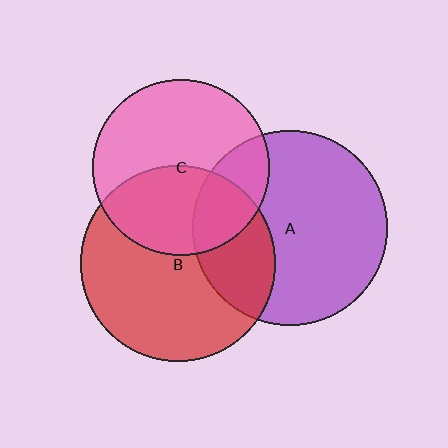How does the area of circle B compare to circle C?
Approximately 1.2 times.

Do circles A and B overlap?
Yes.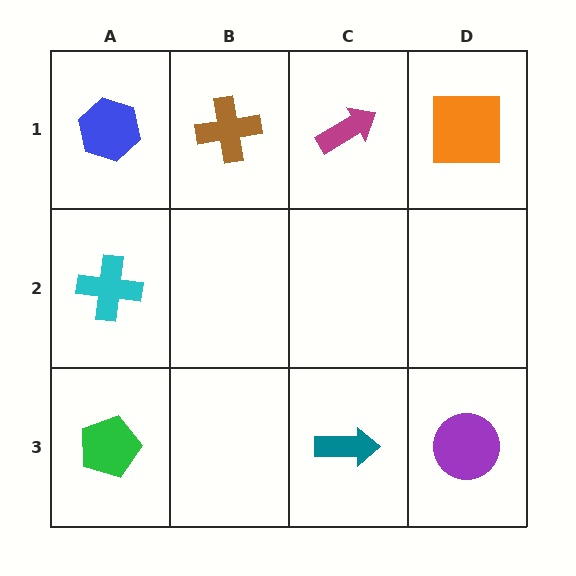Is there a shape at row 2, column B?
No, that cell is empty.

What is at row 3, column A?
A green pentagon.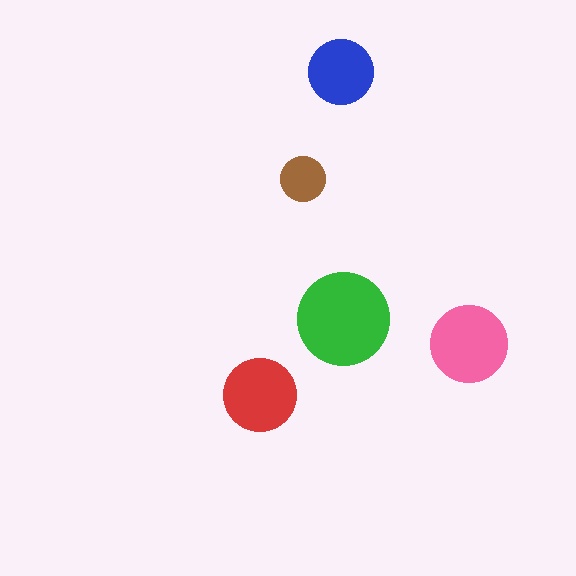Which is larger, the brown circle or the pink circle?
The pink one.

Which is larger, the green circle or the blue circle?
The green one.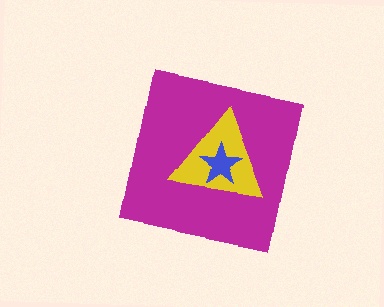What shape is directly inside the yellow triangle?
The blue star.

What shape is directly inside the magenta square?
The yellow triangle.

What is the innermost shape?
The blue star.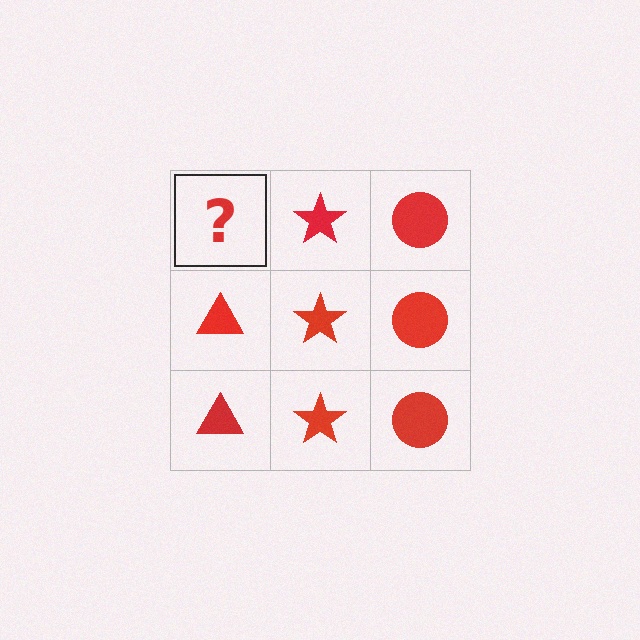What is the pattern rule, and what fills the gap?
The rule is that each column has a consistent shape. The gap should be filled with a red triangle.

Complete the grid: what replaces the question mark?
The question mark should be replaced with a red triangle.